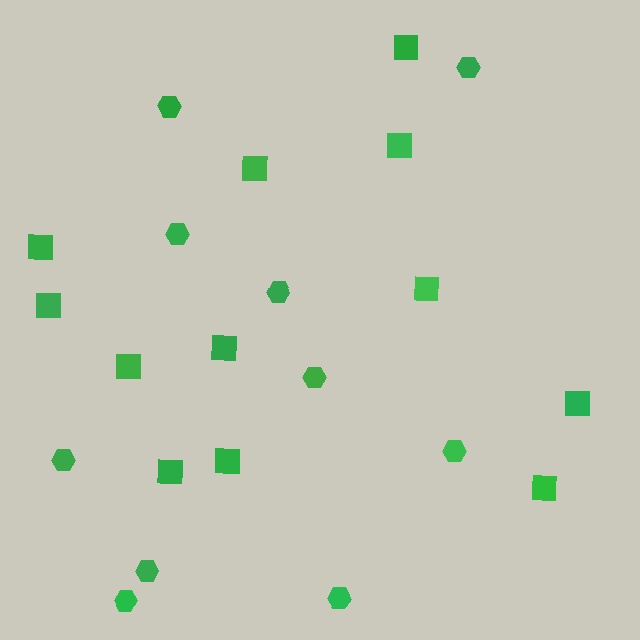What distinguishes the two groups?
There are 2 groups: one group of squares (12) and one group of hexagons (10).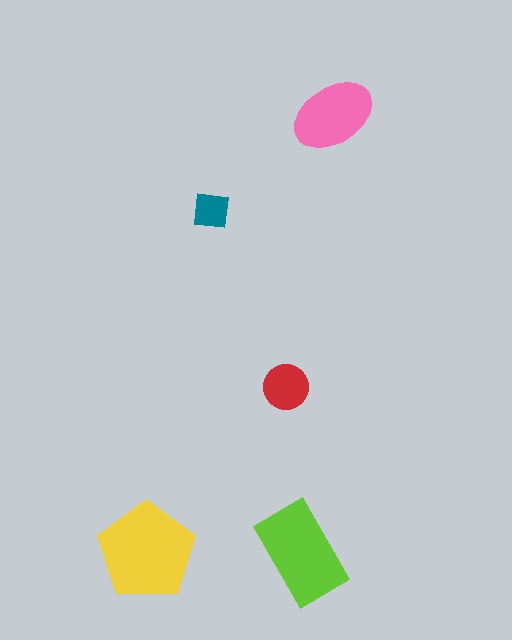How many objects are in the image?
There are 5 objects in the image.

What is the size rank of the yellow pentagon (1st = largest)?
1st.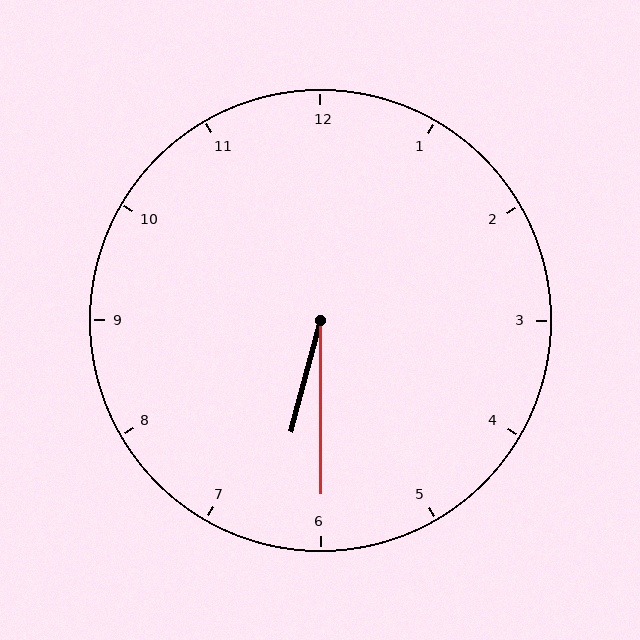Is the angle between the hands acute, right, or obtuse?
It is acute.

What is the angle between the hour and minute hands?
Approximately 15 degrees.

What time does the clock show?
6:30.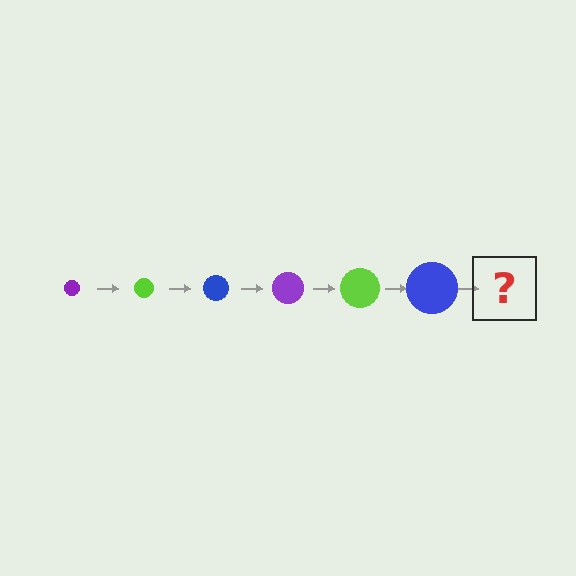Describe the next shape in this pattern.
It should be a purple circle, larger than the previous one.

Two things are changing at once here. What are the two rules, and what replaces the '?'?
The two rules are that the circle grows larger each step and the color cycles through purple, lime, and blue. The '?' should be a purple circle, larger than the previous one.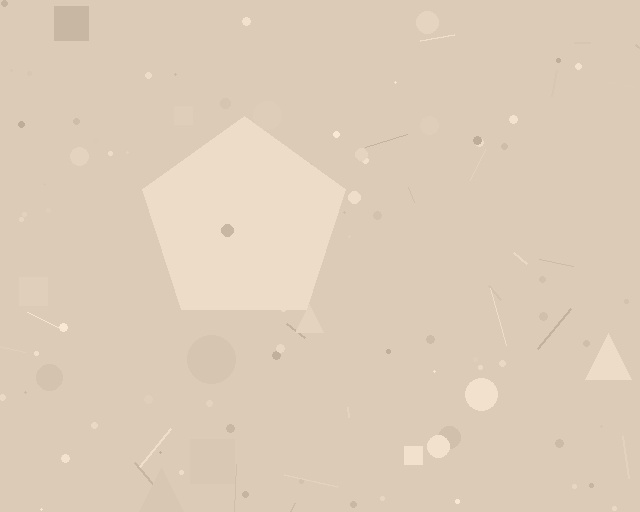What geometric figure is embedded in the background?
A pentagon is embedded in the background.